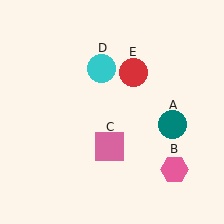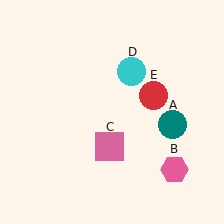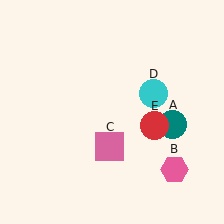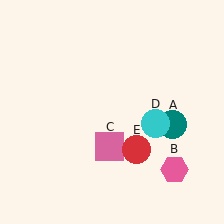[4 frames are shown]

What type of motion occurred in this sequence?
The cyan circle (object D), red circle (object E) rotated clockwise around the center of the scene.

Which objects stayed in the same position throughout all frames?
Teal circle (object A) and pink hexagon (object B) and pink square (object C) remained stationary.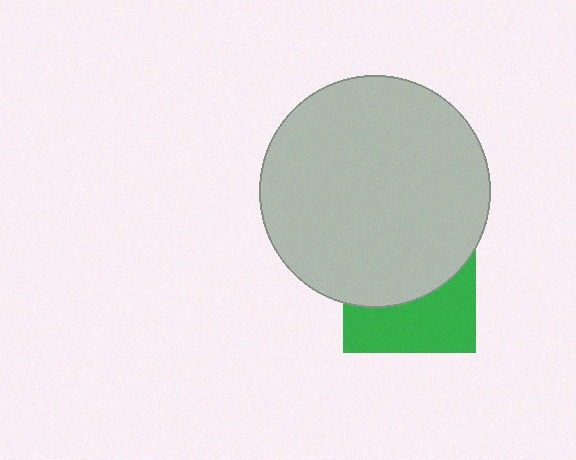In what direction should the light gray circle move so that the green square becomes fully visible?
The light gray circle should move up. That is the shortest direction to clear the overlap and leave the green square fully visible.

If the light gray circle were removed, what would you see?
You would see the complete green square.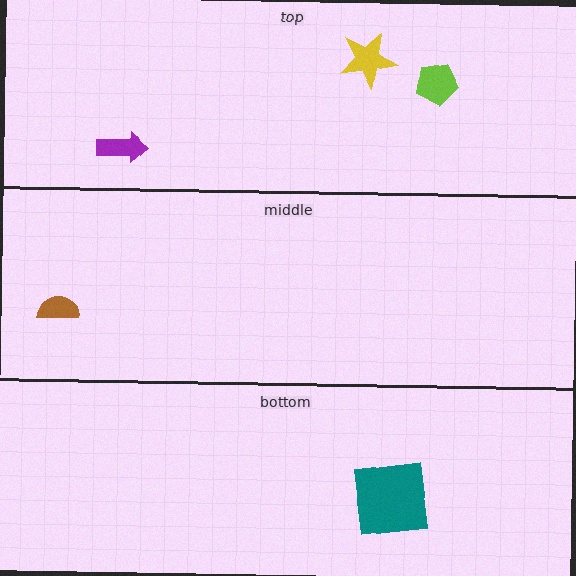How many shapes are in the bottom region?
1.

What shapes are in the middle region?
The brown semicircle.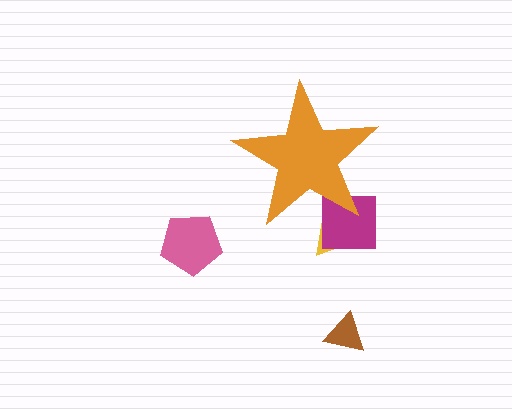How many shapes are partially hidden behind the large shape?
2 shapes are partially hidden.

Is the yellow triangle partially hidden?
Yes, the yellow triangle is partially hidden behind the orange star.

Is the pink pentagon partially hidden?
No, the pink pentagon is fully visible.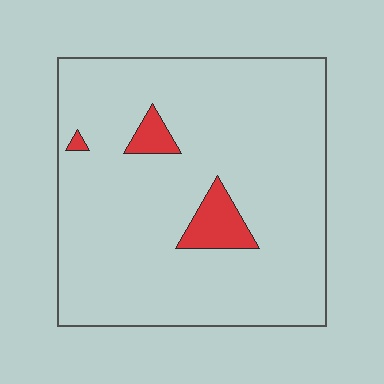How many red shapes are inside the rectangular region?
3.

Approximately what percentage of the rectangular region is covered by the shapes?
Approximately 5%.